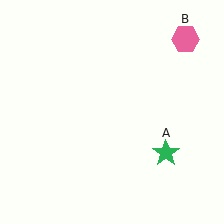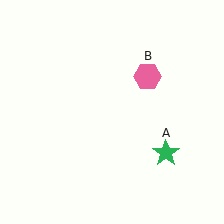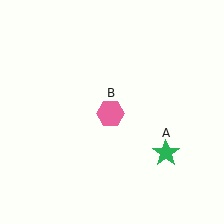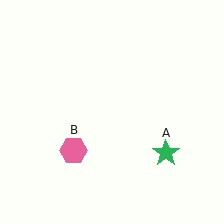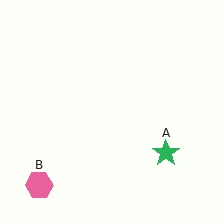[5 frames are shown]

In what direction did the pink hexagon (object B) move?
The pink hexagon (object B) moved down and to the left.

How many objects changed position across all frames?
1 object changed position: pink hexagon (object B).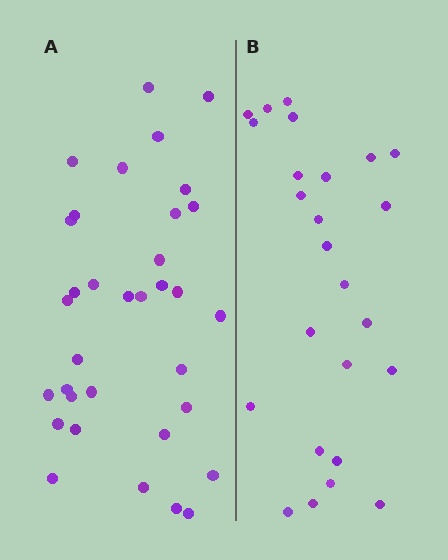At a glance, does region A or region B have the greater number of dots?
Region A (the left region) has more dots.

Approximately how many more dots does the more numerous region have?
Region A has roughly 8 or so more dots than region B.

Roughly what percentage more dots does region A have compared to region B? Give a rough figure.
About 35% more.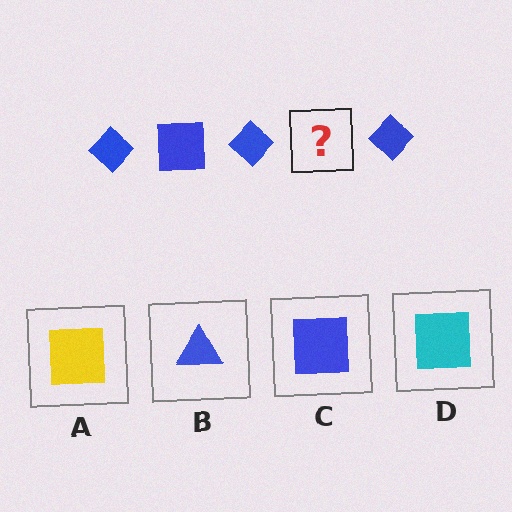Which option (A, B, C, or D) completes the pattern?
C.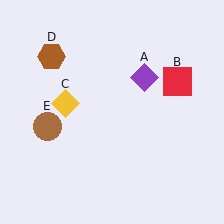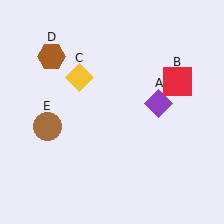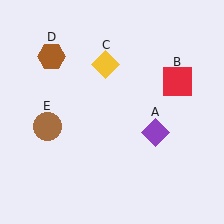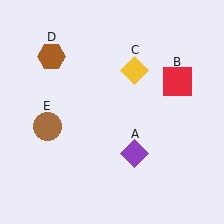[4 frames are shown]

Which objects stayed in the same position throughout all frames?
Red square (object B) and brown hexagon (object D) and brown circle (object E) remained stationary.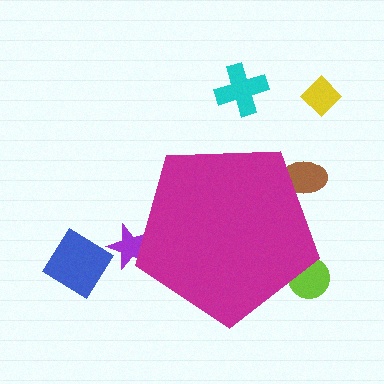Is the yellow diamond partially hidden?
No, the yellow diamond is fully visible.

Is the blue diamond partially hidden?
No, the blue diamond is fully visible.